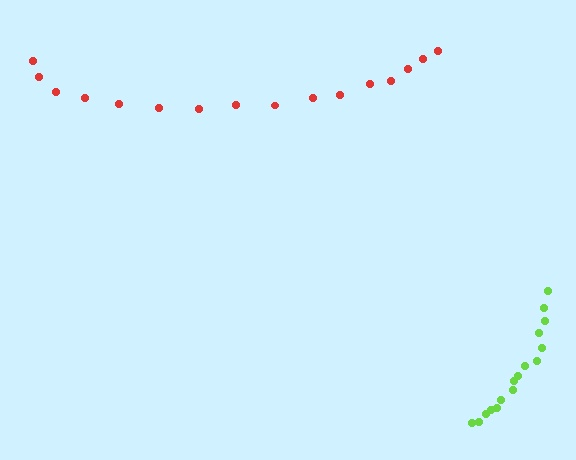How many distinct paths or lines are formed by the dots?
There are 2 distinct paths.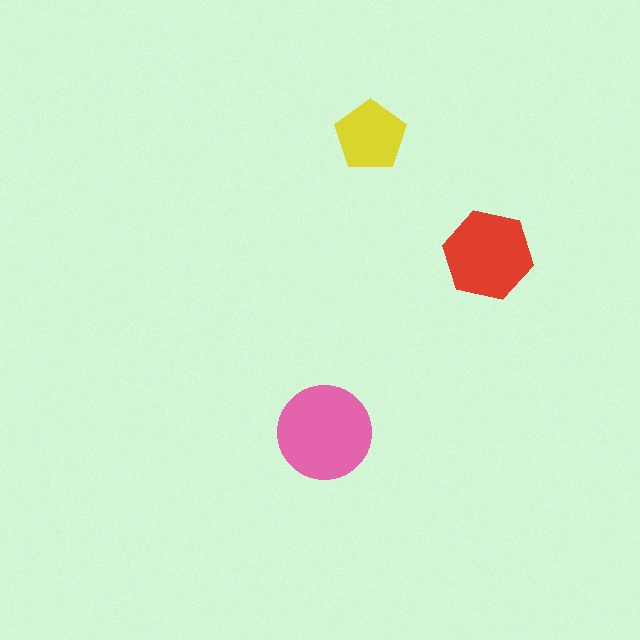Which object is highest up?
The yellow pentagon is topmost.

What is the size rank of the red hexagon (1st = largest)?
2nd.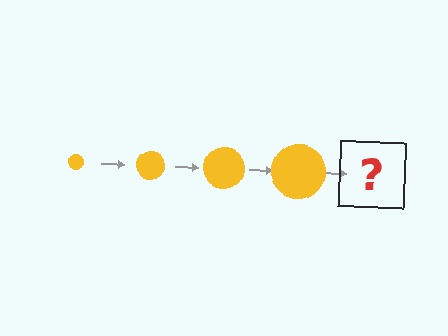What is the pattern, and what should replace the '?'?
The pattern is that the circle gets progressively larger each step. The '?' should be a yellow circle, larger than the previous one.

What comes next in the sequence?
The next element should be a yellow circle, larger than the previous one.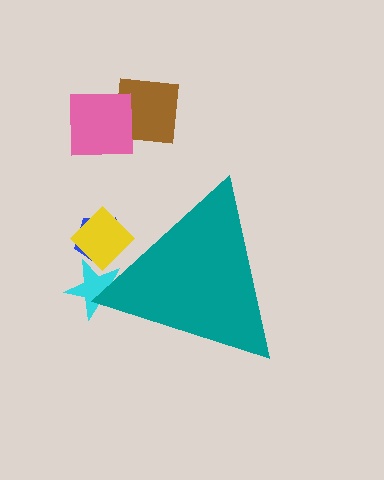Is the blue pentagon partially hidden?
Yes, the blue pentagon is partially hidden behind the teal triangle.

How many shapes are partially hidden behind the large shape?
3 shapes are partially hidden.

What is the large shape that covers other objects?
A teal triangle.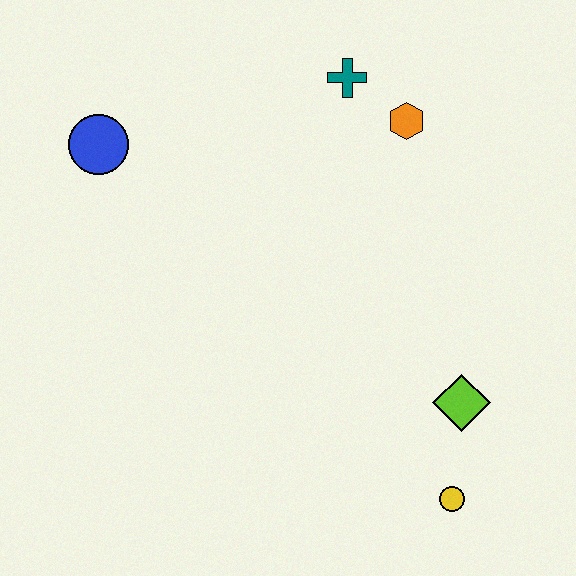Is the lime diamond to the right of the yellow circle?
Yes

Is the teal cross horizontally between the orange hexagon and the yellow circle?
No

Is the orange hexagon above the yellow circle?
Yes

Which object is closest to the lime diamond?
The yellow circle is closest to the lime diamond.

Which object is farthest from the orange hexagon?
The yellow circle is farthest from the orange hexagon.